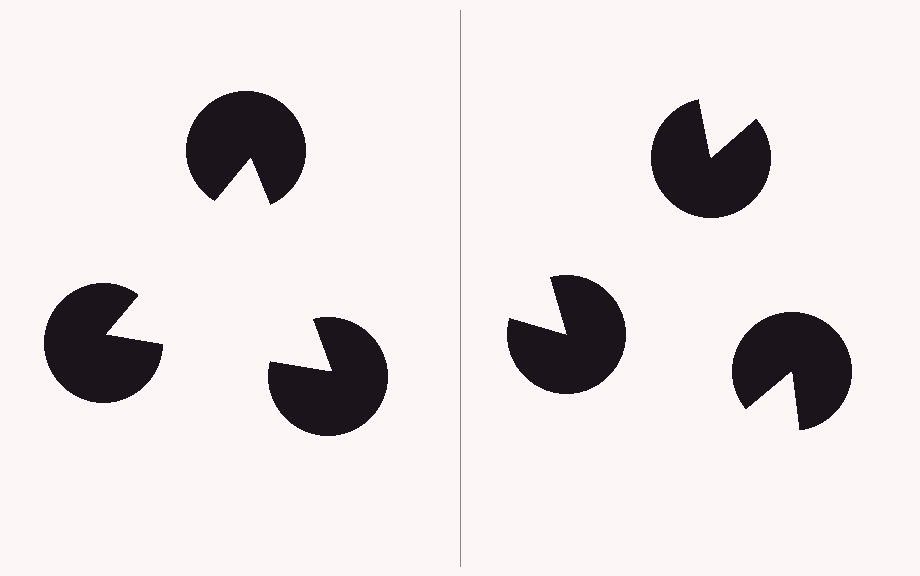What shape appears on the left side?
An illusory triangle.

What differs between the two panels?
The pac-man discs are positioned identically on both sides; only the wedge orientations differ. On the left they align to a triangle; on the right they are misaligned.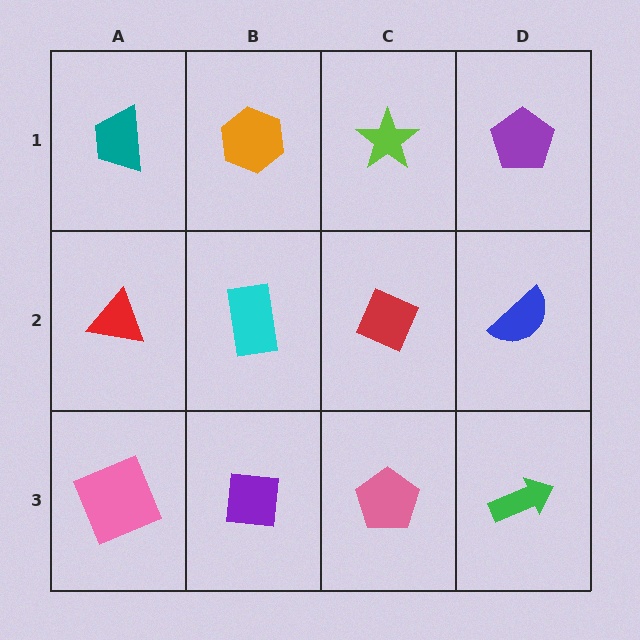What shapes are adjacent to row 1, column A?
A red triangle (row 2, column A), an orange hexagon (row 1, column B).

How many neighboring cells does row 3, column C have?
3.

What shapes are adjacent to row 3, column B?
A cyan rectangle (row 2, column B), a pink square (row 3, column A), a pink pentagon (row 3, column C).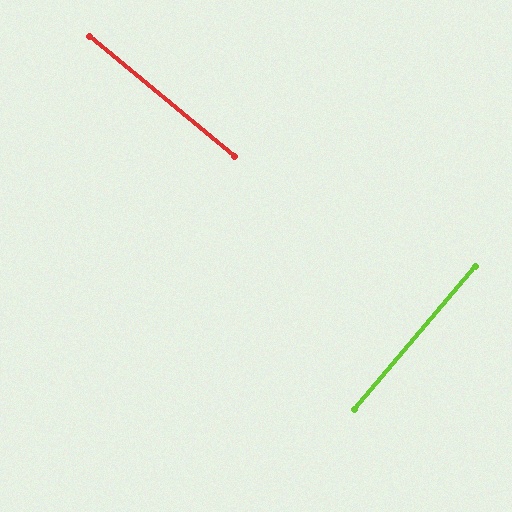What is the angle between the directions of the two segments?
Approximately 89 degrees.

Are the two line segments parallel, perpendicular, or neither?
Perpendicular — they meet at approximately 89°.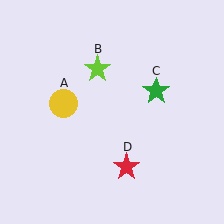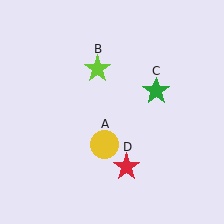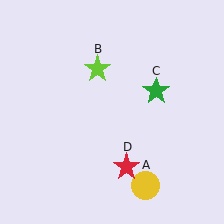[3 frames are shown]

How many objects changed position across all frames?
1 object changed position: yellow circle (object A).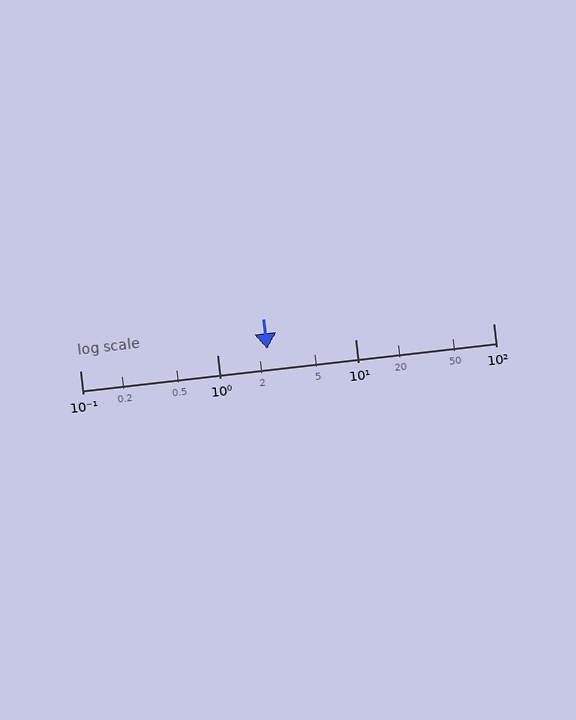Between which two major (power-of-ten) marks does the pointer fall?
The pointer is between 1 and 10.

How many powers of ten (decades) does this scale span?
The scale spans 3 decades, from 0.1 to 100.